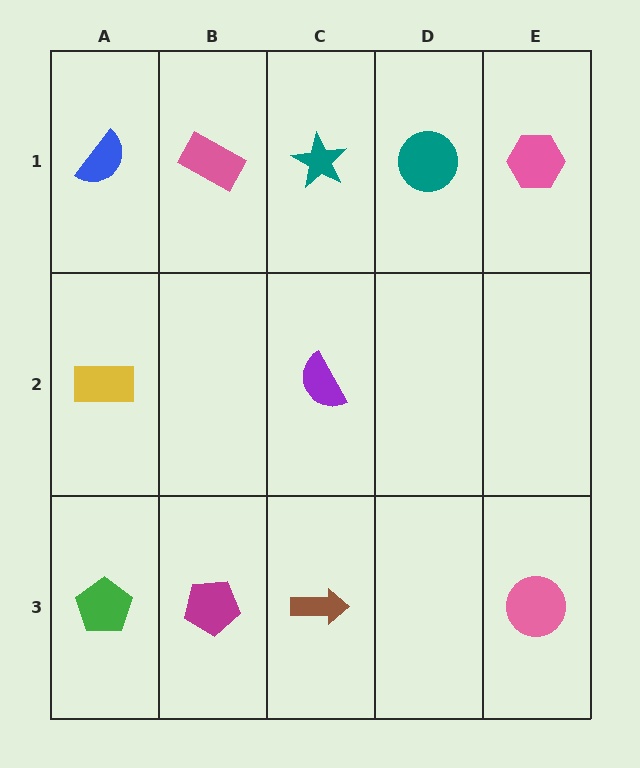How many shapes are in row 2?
2 shapes.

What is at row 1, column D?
A teal circle.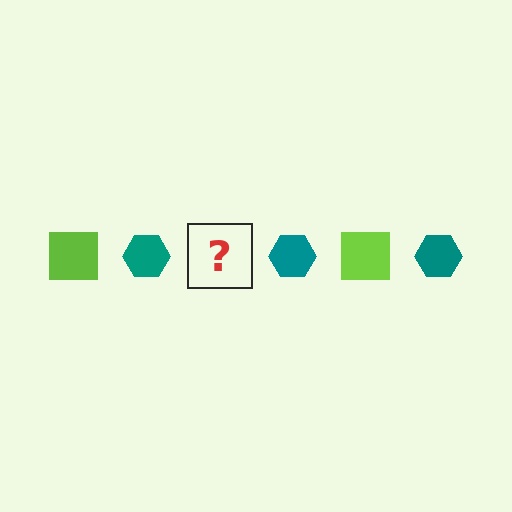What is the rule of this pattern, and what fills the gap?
The rule is that the pattern alternates between lime square and teal hexagon. The gap should be filled with a lime square.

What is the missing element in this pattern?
The missing element is a lime square.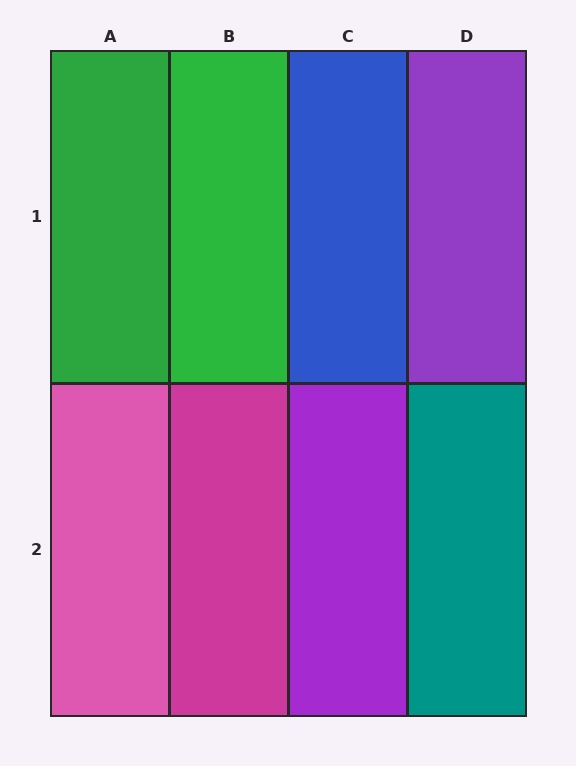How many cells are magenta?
1 cell is magenta.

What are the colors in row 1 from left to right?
Green, green, blue, purple.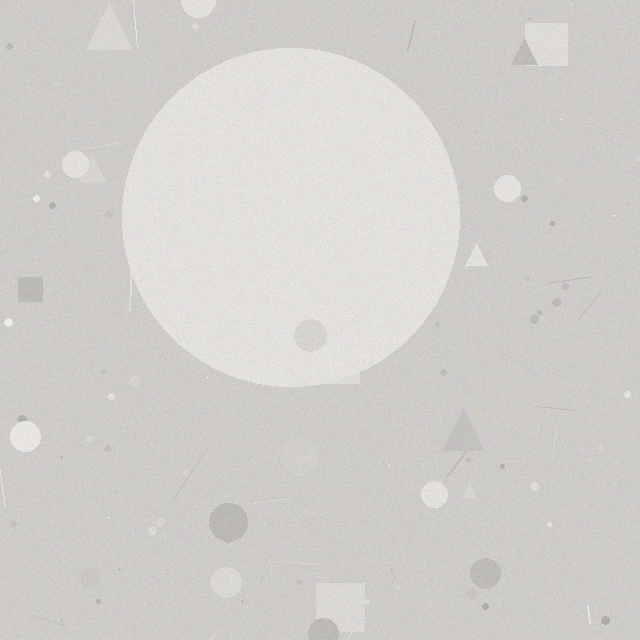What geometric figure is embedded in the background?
A circle is embedded in the background.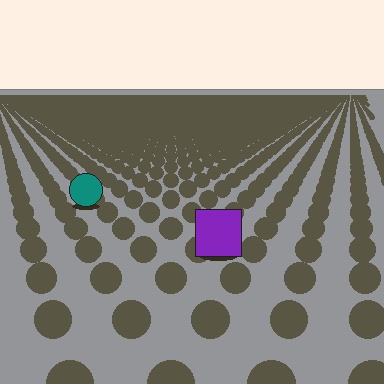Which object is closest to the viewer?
The purple square is closest. The texture marks near it are larger and more spread out.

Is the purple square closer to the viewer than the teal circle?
Yes. The purple square is closer — you can tell from the texture gradient: the ground texture is coarser near it.